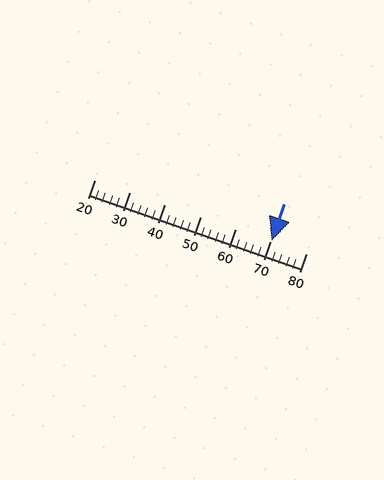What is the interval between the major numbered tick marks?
The major tick marks are spaced 10 units apart.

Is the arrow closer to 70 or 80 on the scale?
The arrow is closer to 70.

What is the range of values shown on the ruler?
The ruler shows values from 20 to 80.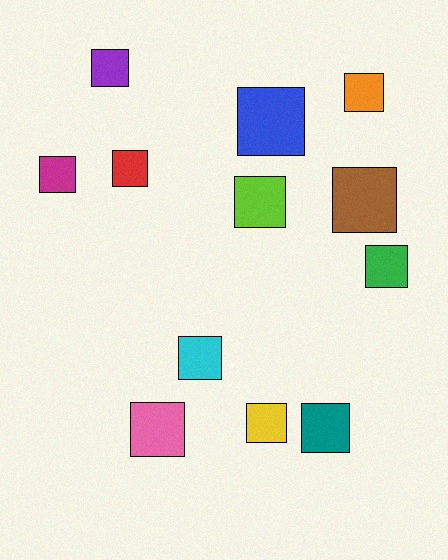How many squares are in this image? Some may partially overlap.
There are 12 squares.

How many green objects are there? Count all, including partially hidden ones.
There is 1 green object.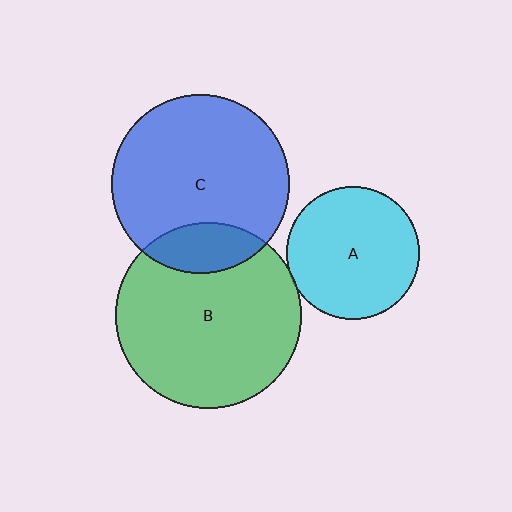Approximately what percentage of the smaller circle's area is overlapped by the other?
Approximately 5%.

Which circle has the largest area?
Circle B (green).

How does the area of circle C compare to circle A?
Approximately 1.8 times.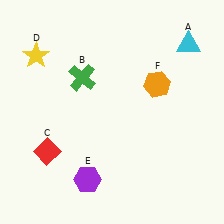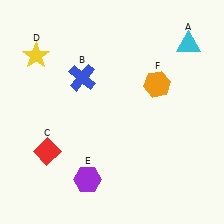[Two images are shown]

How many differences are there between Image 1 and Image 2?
There is 1 difference between the two images.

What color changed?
The cross (B) changed from green in Image 1 to blue in Image 2.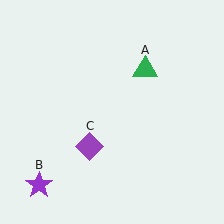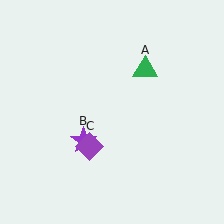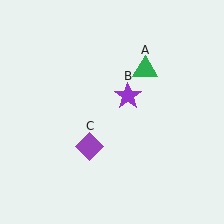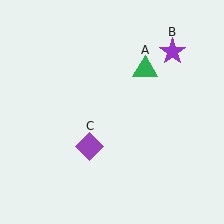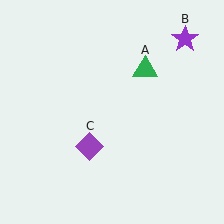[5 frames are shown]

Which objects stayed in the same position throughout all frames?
Green triangle (object A) and purple diamond (object C) remained stationary.